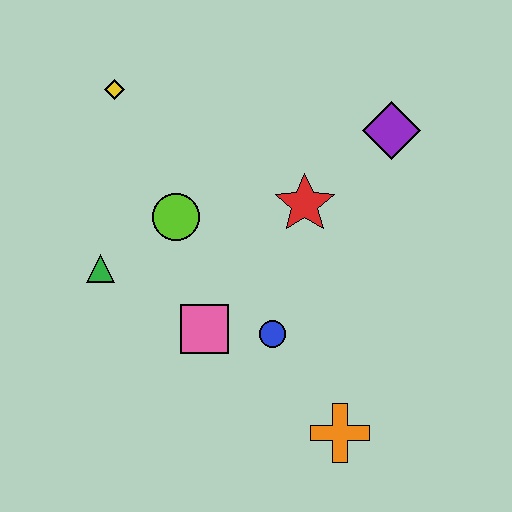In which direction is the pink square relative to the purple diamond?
The pink square is below the purple diamond.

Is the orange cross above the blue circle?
No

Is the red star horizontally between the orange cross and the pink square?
Yes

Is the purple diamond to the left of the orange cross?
No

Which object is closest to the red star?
The purple diamond is closest to the red star.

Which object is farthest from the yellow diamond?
The orange cross is farthest from the yellow diamond.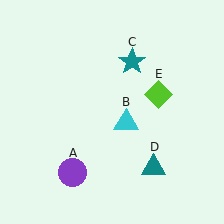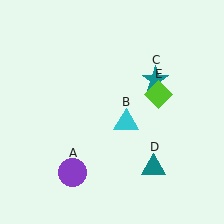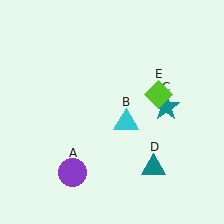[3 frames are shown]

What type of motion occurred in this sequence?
The teal star (object C) rotated clockwise around the center of the scene.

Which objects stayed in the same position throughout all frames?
Purple circle (object A) and cyan triangle (object B) and teal triangle (object D) and lime diamond (object E) remained stationary.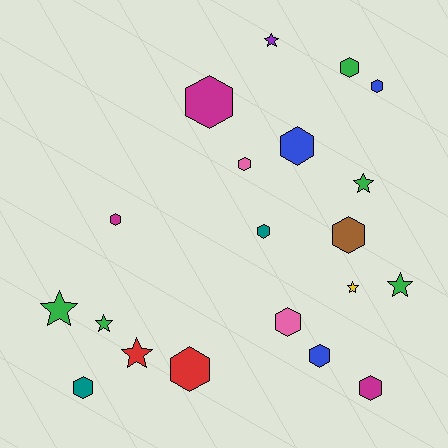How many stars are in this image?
There are 7 stars.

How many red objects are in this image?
There are 2 red objects.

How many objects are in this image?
There are 20 objects.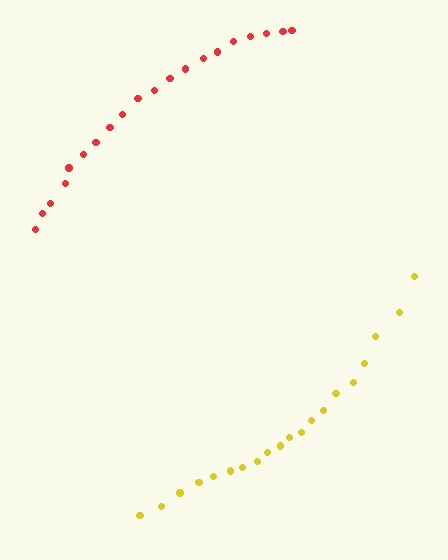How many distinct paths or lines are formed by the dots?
There are 2 distinct paths.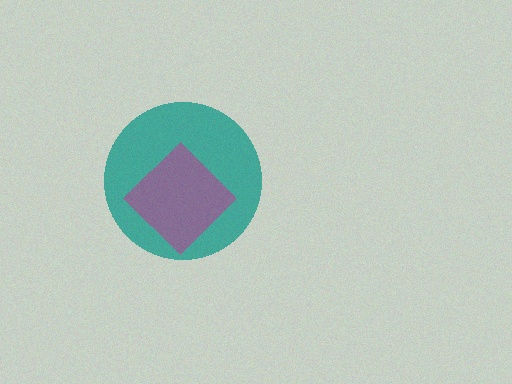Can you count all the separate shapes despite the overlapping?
Yes, there are 2 separate shapes.